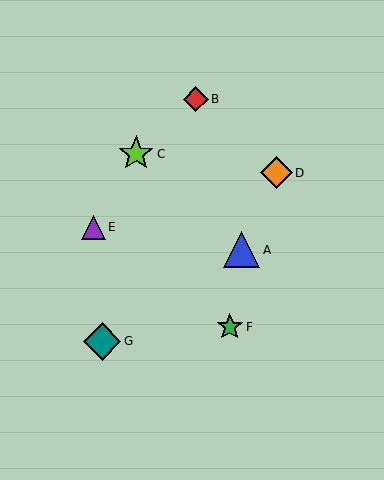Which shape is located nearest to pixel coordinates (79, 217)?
The purple triangle (labeled E) at (94, 227) is nearest to that location.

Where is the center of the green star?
The center of the green star is at (230, 327).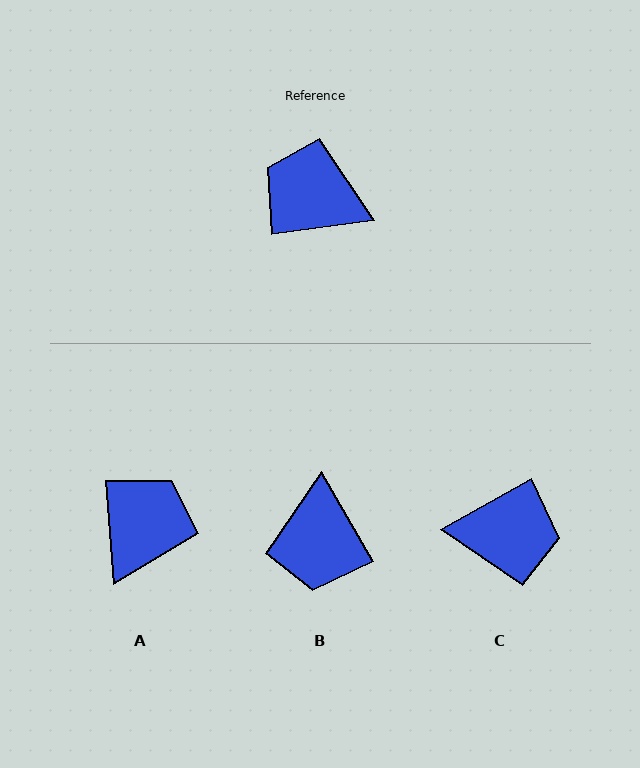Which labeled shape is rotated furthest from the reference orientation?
C, about 158 degrees away.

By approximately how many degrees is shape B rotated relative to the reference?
Approximately 113 degrees counter-clockwise.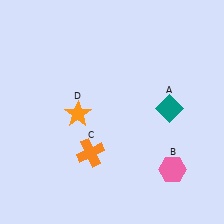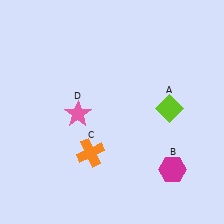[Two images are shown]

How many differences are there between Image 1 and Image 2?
There are 3 differences between the two images.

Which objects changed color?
A changed from teal to lime. B changed from pink to magenta. D changed from orange to pink.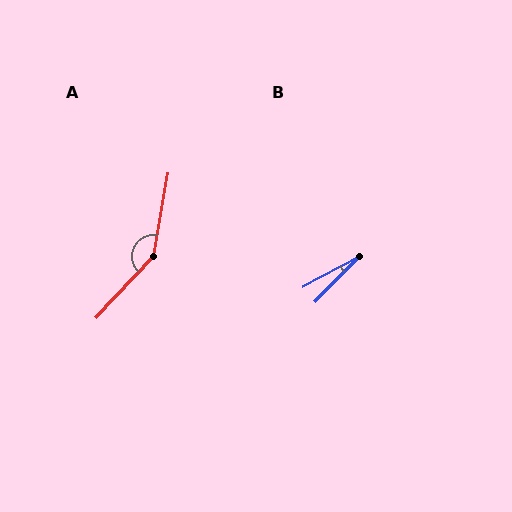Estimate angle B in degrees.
Approximately 17 degrees.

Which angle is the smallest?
B, at approximately 17 degrees.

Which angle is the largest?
A, at approximately 147 degrees.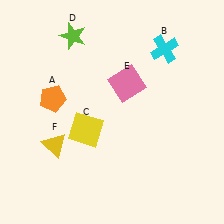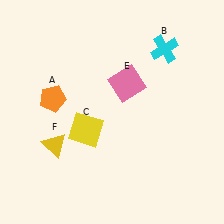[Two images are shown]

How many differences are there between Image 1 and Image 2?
There is 1 difference between the two images.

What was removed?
The lime star (D) was removed in Image 2.